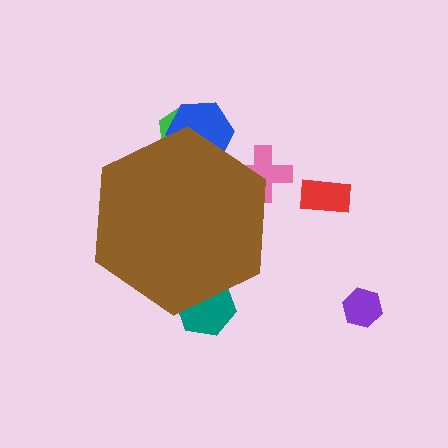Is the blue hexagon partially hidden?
Yes, the blue hexagon is partially hidden behind the brown hexagon.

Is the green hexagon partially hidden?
Yes, the green hexagon is partially hidden behind the brown hexagon.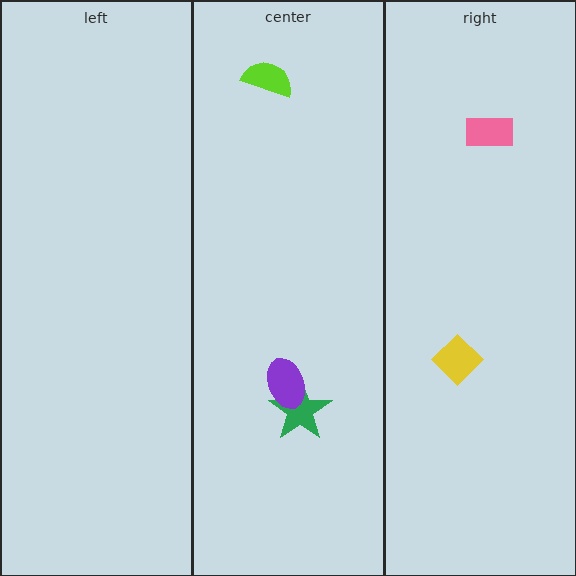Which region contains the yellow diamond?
The right region.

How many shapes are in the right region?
2.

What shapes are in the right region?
The pink rectangle, the yellow diamond.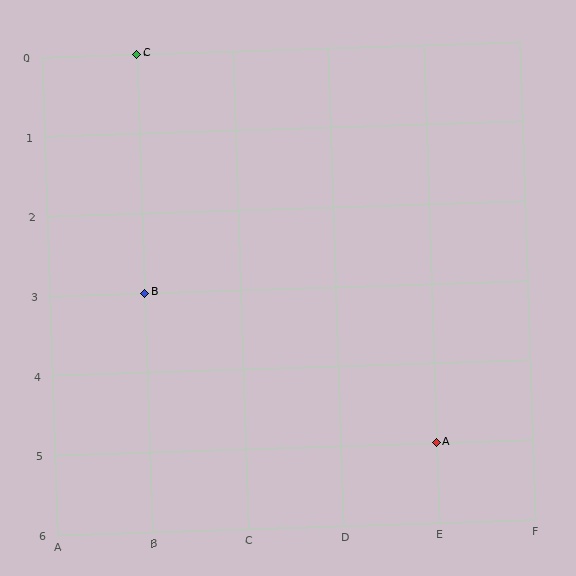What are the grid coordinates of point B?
Point B is at grid coordinates (B, 3).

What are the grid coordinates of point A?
Point A is at grid coordinates (E, 5).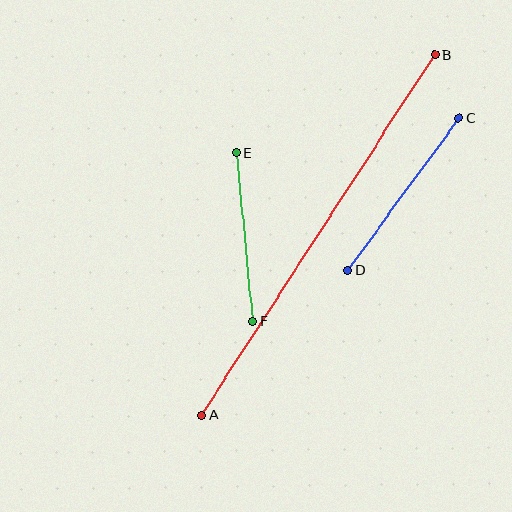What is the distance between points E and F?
The distance is approximately 169 pixels.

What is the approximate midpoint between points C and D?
The midpoint is at approximately (404, 194) pixels.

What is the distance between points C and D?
The distance is approximately 189 pixels.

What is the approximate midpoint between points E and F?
The midpoint is at approximately (244, 237) pixels.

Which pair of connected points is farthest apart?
Points A and B are farthest apart.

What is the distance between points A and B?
The distance is approximately 429 pixels.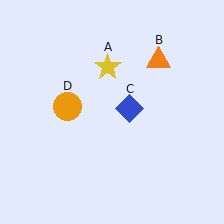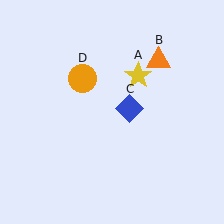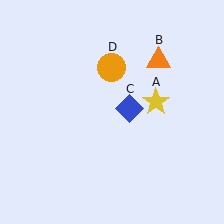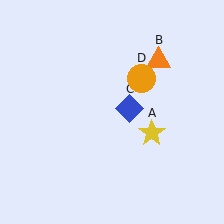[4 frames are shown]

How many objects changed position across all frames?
2 objects changed position: yellow star (object A), orange circle (object D).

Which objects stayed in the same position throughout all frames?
Orange triangle (object B) and blue diamond (object C) remained stationary.